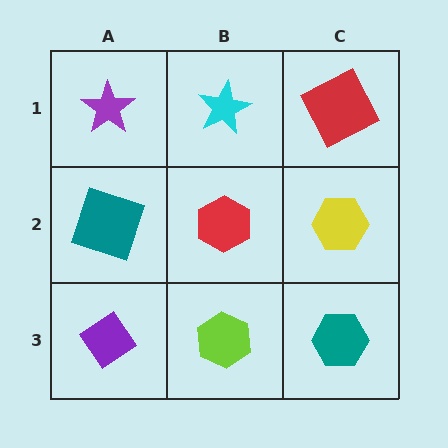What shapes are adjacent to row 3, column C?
A yellow hexagon (row 2, column C), a lime hexagon (row 3, column B).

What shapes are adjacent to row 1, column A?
A teal square (row 2, column A), a cyan star (row 1, column B).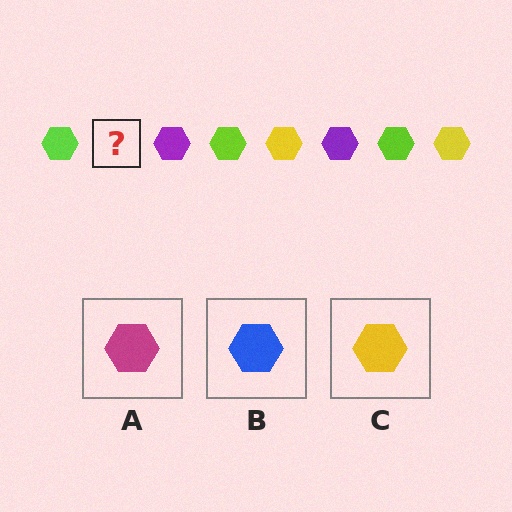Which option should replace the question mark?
Option C.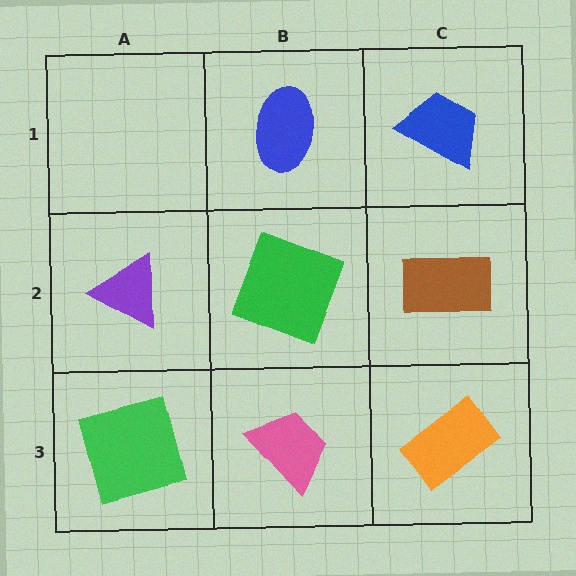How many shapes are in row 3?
3 shapes.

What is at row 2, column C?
A brown rectangle.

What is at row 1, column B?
A blue ellipse.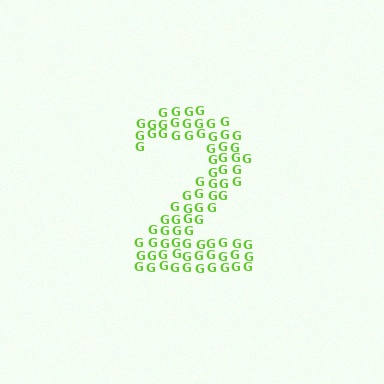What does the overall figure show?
The overall figure shows the digit 2.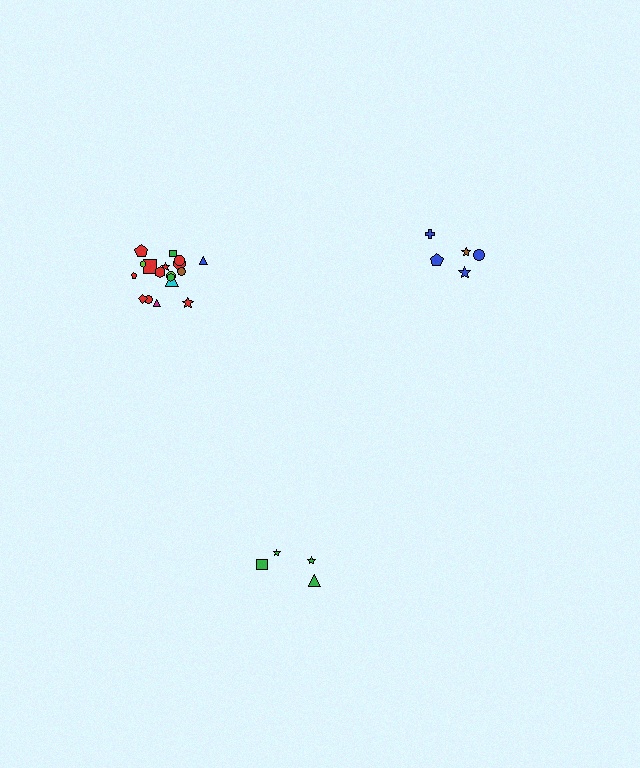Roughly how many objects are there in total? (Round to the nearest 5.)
Roughly 25 objects in total.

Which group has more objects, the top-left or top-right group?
The top-left group.